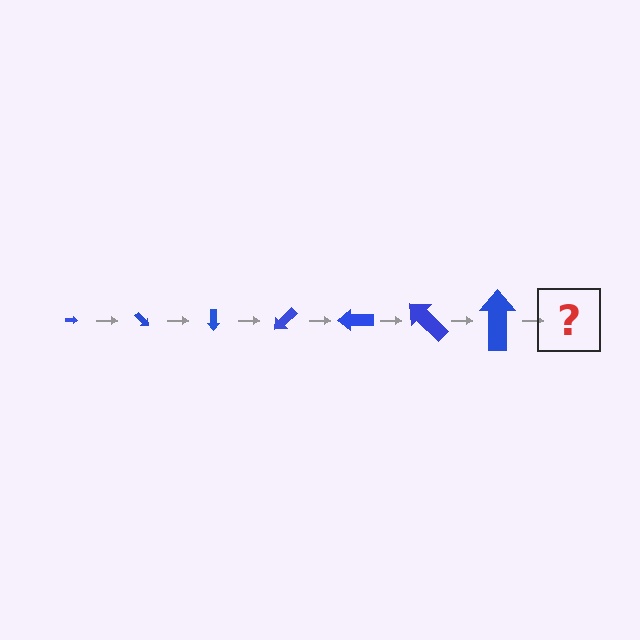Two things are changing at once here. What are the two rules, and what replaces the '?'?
The two rules are that the arrow grows larger each step and it rotates 45 degrees each step. The '?' should be an arrow, larger than the previous one and rotated 315 degrees from the start.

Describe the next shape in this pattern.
It should be an arrow, larger than the previous one and rotated 315 degrees from the start.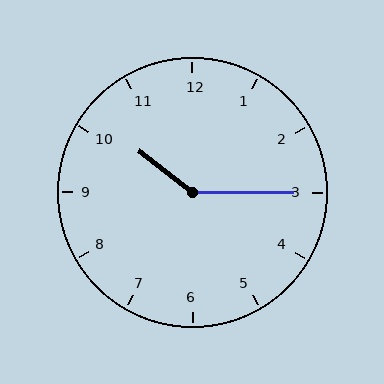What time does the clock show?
10:15.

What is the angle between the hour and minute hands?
Approximately 142 degrees.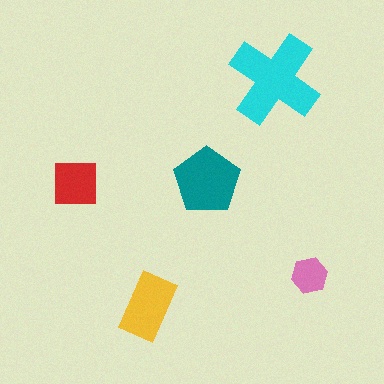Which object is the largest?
The cyan cross.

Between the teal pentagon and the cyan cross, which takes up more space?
The cyan cross.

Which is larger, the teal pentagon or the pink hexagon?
The teal pentagon.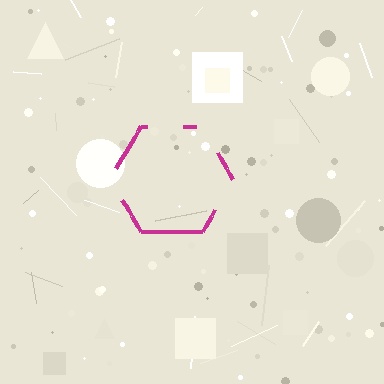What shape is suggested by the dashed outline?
The dashed outline suggests a hexagon.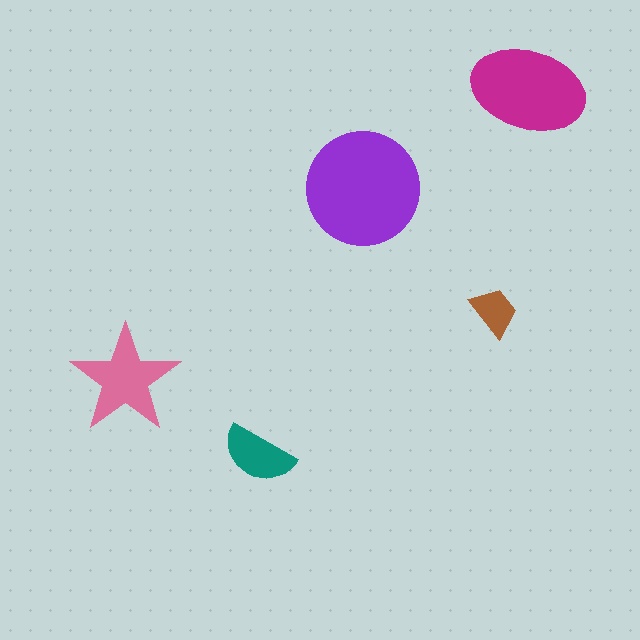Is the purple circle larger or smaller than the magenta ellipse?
Larger.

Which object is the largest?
The purple circle.